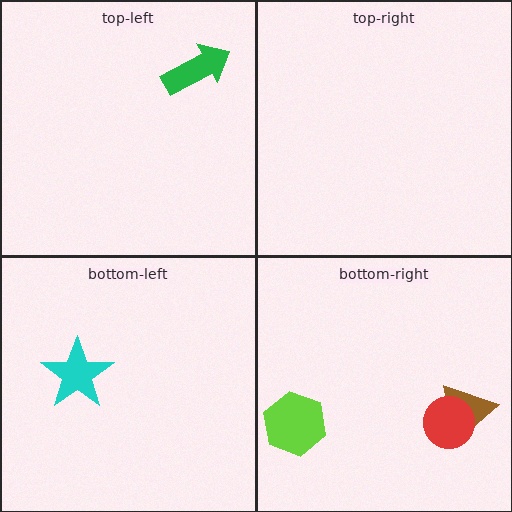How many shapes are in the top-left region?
1.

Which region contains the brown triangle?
The bottom-right region.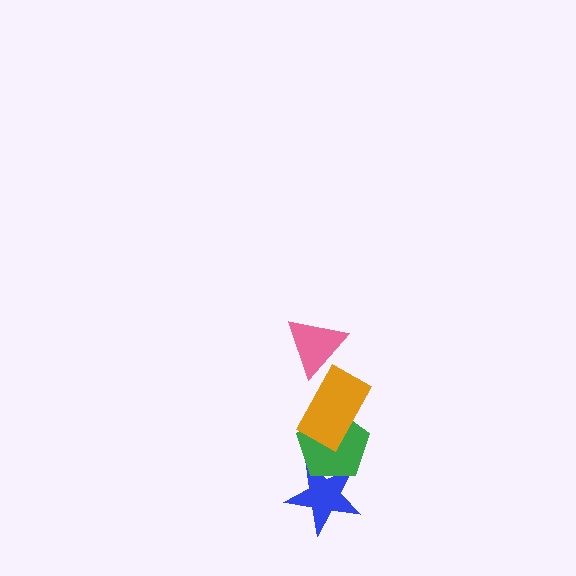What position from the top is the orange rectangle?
The orange rectangle is 2nd from the top.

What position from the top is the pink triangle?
The pink triangle is 1st from the top.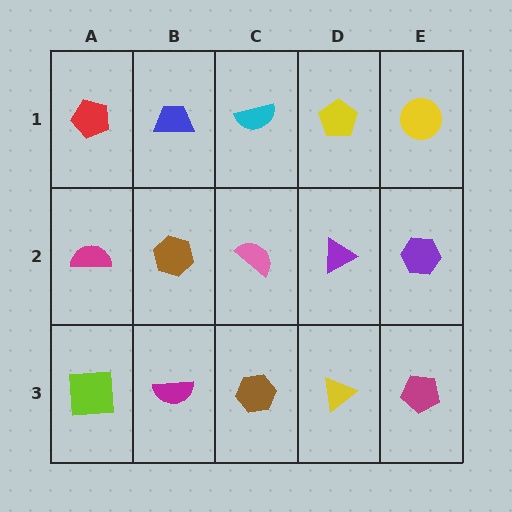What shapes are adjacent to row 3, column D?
A purple triangle (row 2, column D), a brown hexagon (row 3, column C), a magenta pentagon (row 3, column E).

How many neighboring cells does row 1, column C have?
3.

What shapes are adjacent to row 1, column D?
A purple triangle (row 2, column D), a cyan semicircle (row 1, column C), a yellow circle (row 1, column E).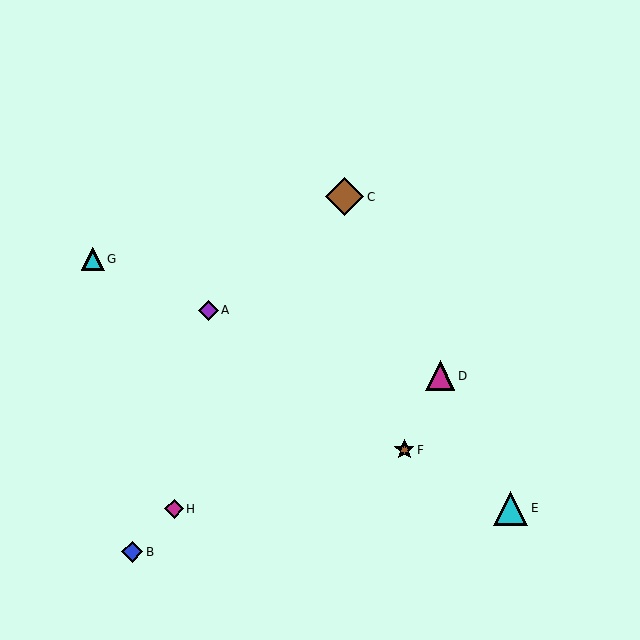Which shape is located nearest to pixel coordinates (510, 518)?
The cyan triangle (labeled E) at (511, 508) is nearest to that location.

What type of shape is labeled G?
Shape G is a cyan triangle.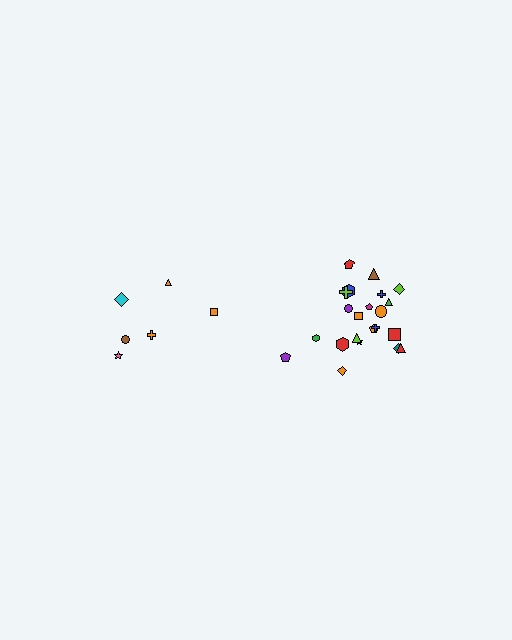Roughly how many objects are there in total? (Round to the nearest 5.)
Roughly 30 objects in total.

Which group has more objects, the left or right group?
The right group.